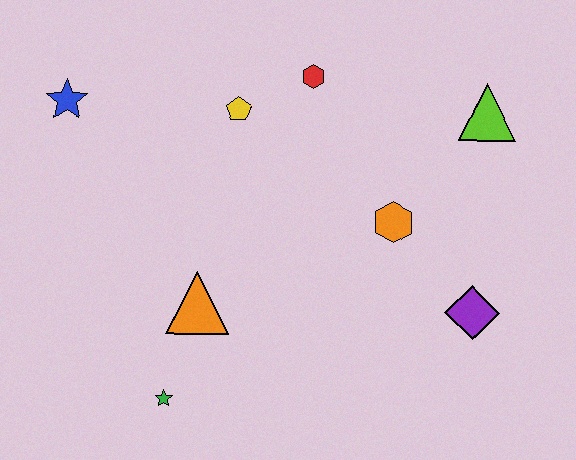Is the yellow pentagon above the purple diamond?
Yes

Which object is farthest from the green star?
The lime triangle is farthest from the green star.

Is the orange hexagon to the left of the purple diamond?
Yes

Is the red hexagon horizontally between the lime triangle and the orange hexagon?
No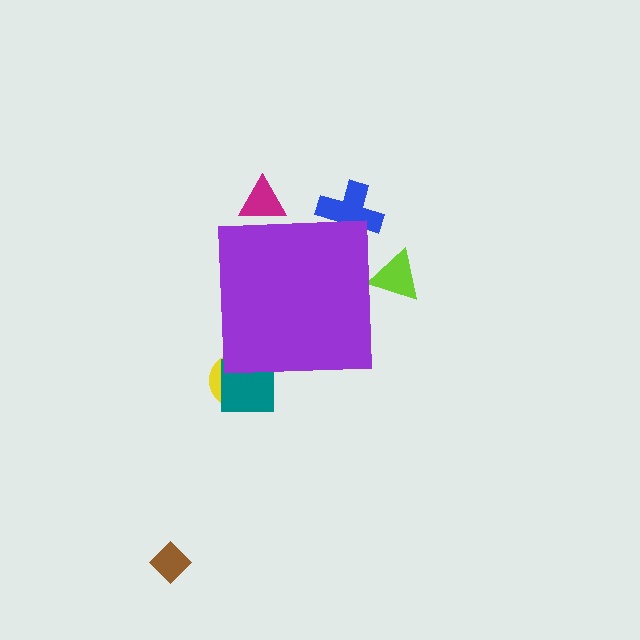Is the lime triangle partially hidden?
Yes, the lime triangle is partially hidden behind the purple square.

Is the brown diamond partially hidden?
No, the brown diamond is fully visible.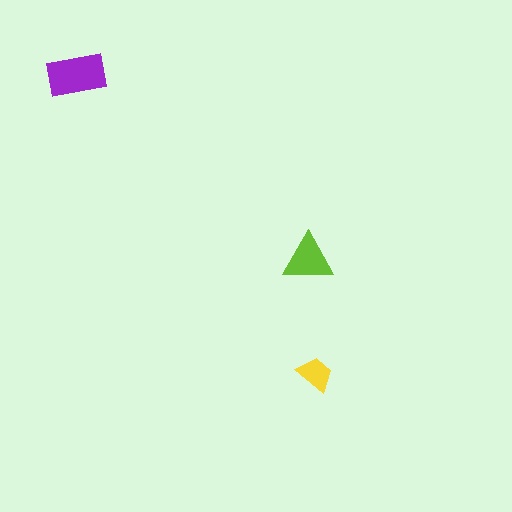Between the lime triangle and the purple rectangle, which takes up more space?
The purple rectangle.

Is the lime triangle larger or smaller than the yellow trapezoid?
Larger.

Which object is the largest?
The purple rectangle.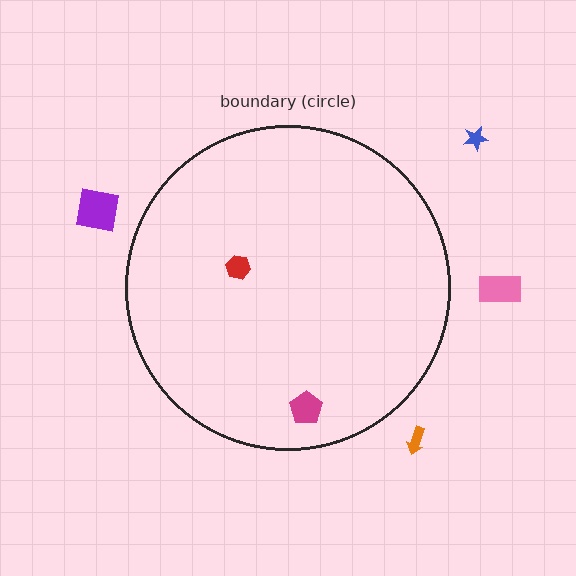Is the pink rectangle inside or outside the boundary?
Outside.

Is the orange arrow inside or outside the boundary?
Outside.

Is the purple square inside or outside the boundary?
Outside.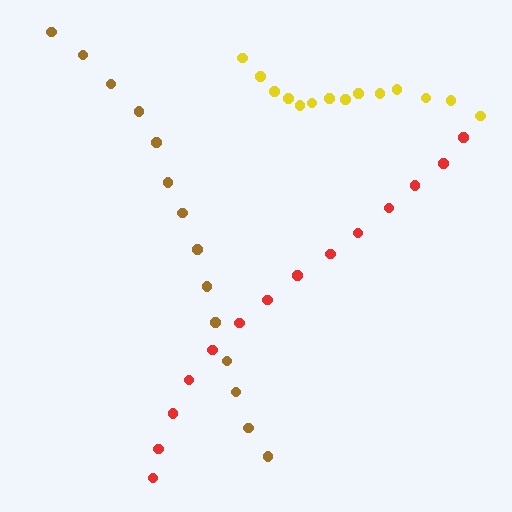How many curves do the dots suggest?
There are 3 distinct paths.